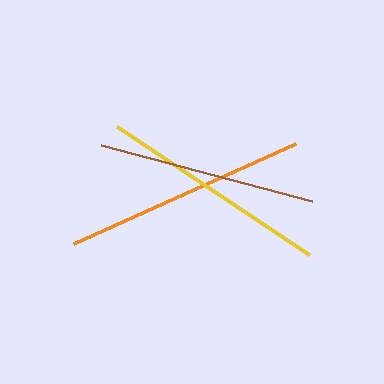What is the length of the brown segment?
The brown segment is approximately 218 pixels long.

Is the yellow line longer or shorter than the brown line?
The yellow line is longer than the brown line.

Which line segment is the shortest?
The brown line is the shortest at approximately 218 pixels.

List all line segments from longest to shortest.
From longest to shortest: orange, yellow, brown.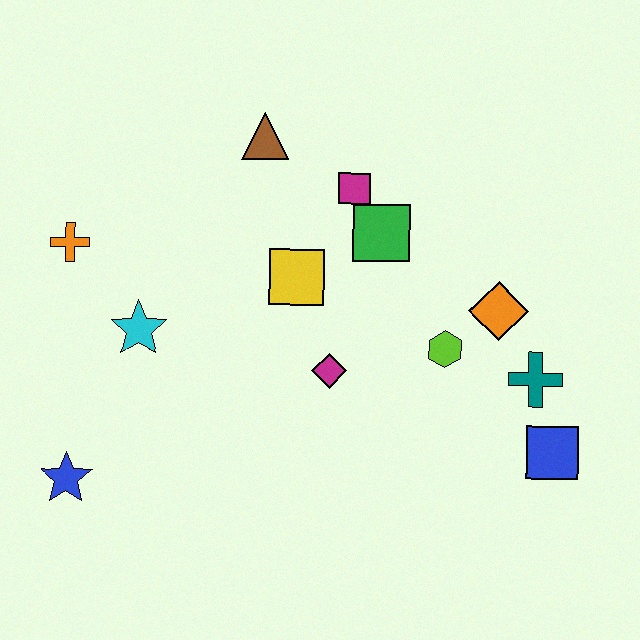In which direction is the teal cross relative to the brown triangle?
The teal cross is to the right of the brown triangle.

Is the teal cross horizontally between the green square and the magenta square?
No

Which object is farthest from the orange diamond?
The blue star is farthest from the orange diamond.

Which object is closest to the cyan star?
The orange cross is closest to the cyan star.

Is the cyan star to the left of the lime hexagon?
Yes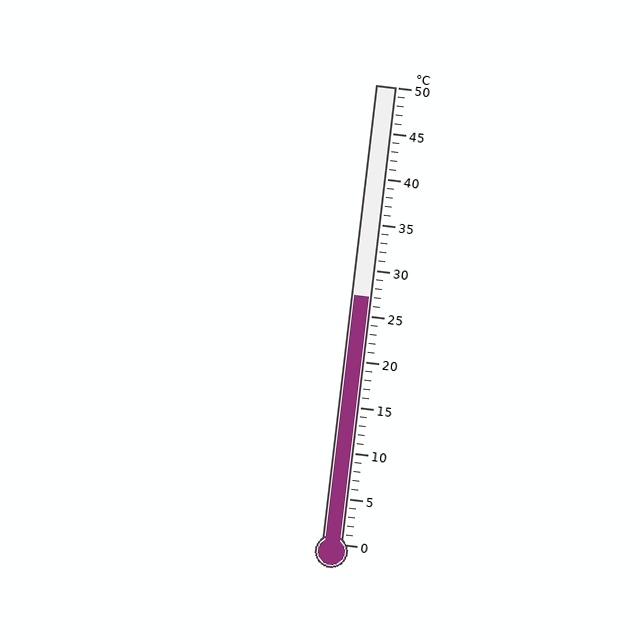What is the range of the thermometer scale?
The thermometer scale ranges from 0°C to 50°C.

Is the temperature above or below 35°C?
The temperature is below 35°C.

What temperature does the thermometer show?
The thermometer shows approximately 27°C.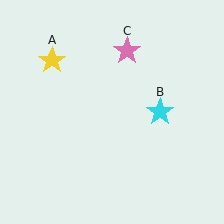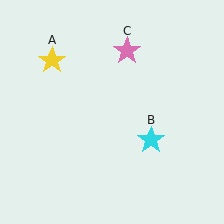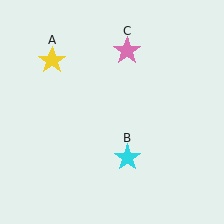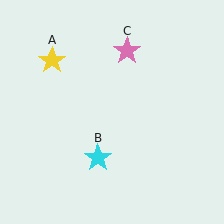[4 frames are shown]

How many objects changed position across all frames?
1 object changed position: cyan star (object B).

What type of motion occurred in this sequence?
The cyan star (object B) rotated clockwise around the center of the scene.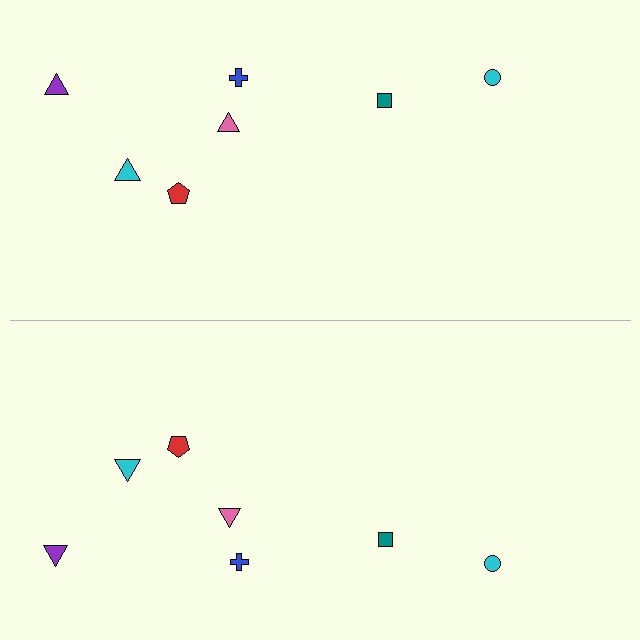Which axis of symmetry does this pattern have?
The pattern has a horizontal axis of symmetry running through the center of the image.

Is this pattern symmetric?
Yes, this pattern has bilateral (reflection) symmetry.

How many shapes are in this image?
There are 14 shapes in this image.